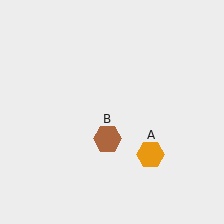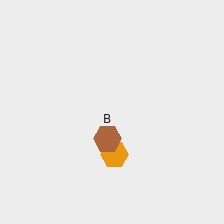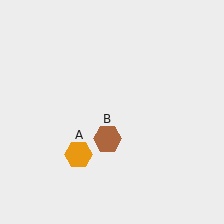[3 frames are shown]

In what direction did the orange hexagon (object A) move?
The orange hexagon (object A) moved left.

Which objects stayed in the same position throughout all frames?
Brown hexagon (object B) remained stationary.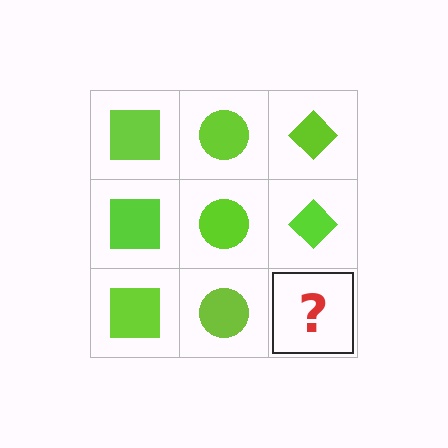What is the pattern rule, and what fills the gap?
The rule is that each column has a consistent shape. The gap should be filled with a lime diamond.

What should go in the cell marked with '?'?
The missing cell should contain a lime diamond.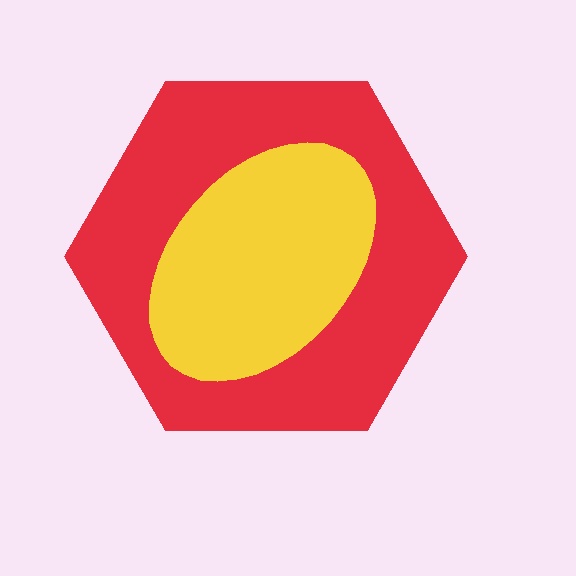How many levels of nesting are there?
2.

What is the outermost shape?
The red hexagon.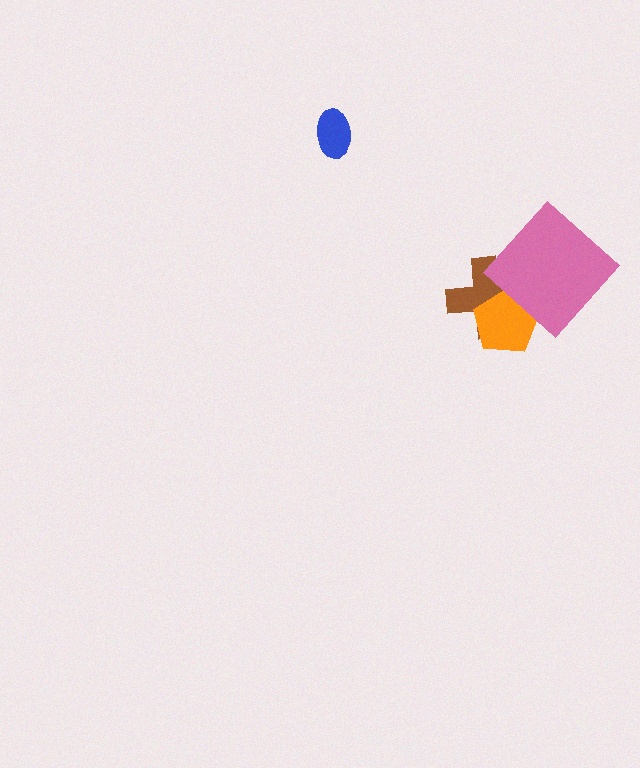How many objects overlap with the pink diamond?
2 objects overlap with the pink diamond.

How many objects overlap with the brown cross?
2 objects overlap with the brown cross.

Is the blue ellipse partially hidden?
No, no other shape covers it.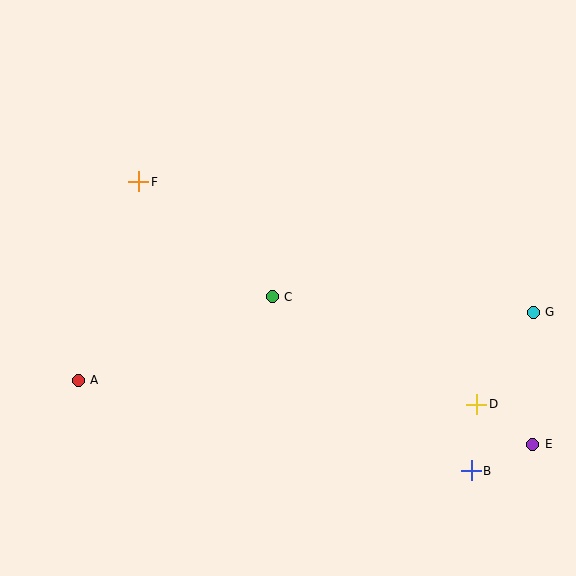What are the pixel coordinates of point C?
Point C is at (272, 297).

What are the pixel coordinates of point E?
Point E is at (533, 444).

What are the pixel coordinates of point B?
Point B is at (471, 471).